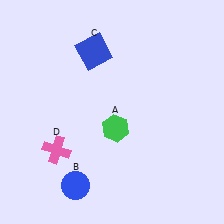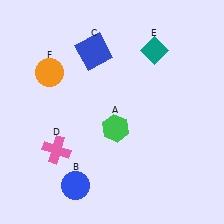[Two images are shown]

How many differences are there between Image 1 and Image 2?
There are 2 differences between the two images.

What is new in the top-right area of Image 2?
A teal diamond (E) was added in the top-right area of Image 2.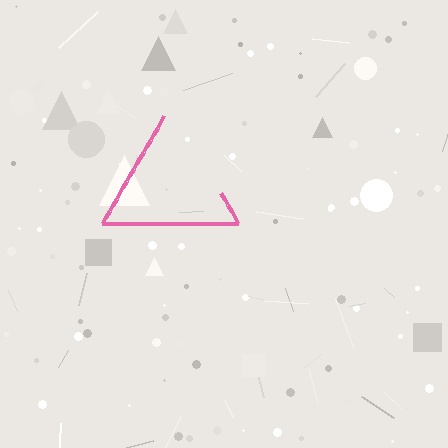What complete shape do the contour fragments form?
The contour fragments form a triangle.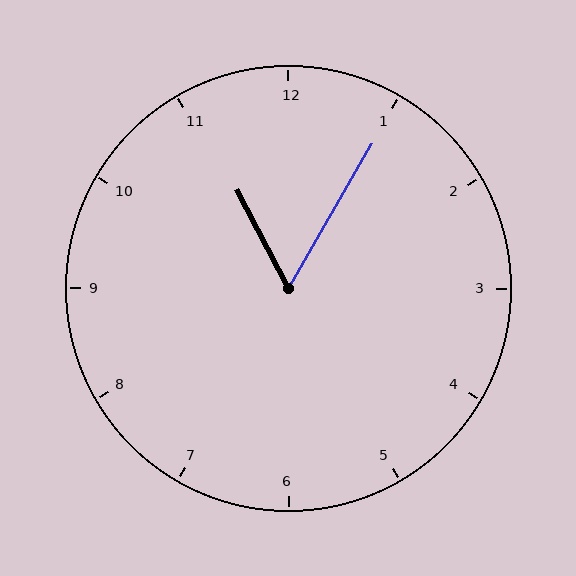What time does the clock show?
11:05.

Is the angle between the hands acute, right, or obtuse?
It is acute.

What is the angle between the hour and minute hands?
Approximately 58 degrees.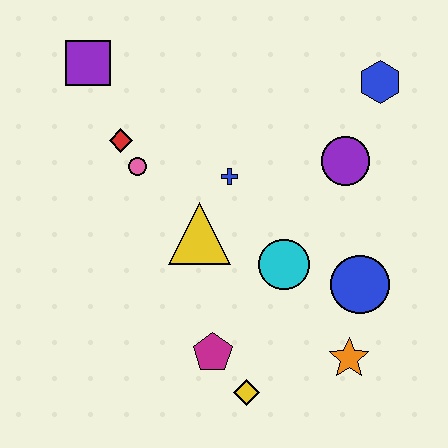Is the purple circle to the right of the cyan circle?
Yes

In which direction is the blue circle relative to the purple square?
The blue circle is to the right of the purple square.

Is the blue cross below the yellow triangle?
No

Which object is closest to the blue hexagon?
The purple circle is closest to the blue hexagon.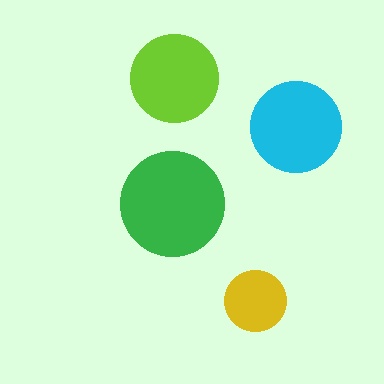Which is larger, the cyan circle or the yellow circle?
The cyan one.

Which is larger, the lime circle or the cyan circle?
The cyan one.